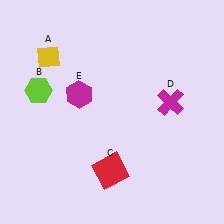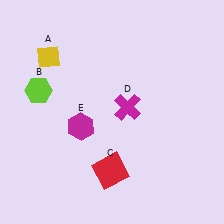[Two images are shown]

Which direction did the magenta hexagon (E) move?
The magenta hexagon (E) moved down.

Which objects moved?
The objects that moved are: the magenta cross (D), the magenta hexagon (E).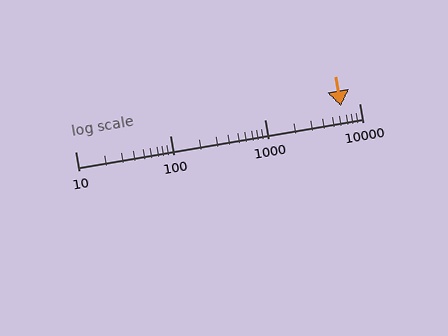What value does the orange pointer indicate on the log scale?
The pointer indicates approximately 6400.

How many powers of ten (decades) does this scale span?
The scale spans 3 decades, from 10 to 10000.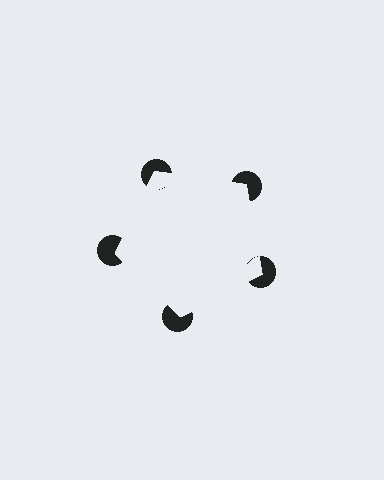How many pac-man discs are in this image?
There are 5 — one at each vertex of the illusory pentagon.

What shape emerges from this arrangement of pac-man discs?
An illusory pentagon — its edges are inferred from the aligned wedge cuts in the pac-man discs, not physically drawn.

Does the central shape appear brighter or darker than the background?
It typically appears slightly brighter than the background, even though no actual brightness change is drawn.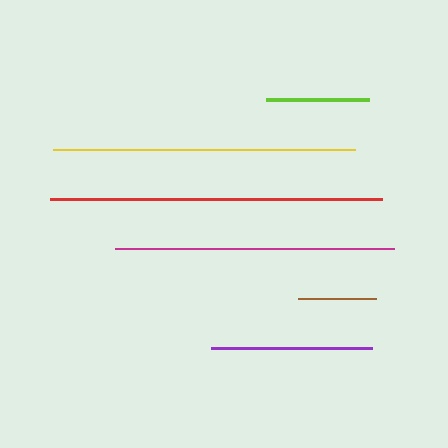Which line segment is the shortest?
The brown line is the shortest at approximately 79 pixels.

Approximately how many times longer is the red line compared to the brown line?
The red line is approximately 4.2 times the length of the brown line.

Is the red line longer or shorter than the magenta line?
The red line is longer than the magenta line.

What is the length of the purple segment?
The purple segment is approximately 161 pixels long.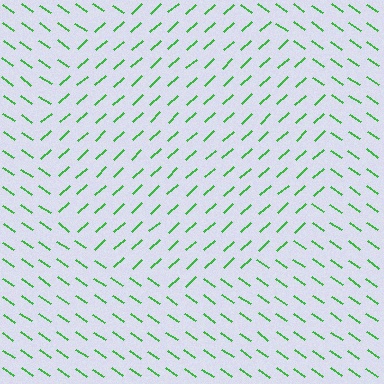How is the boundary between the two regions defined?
The boundary is defined purely by a change in line orientation (approximately 77 degrees difference). All lines are the same color and thickness.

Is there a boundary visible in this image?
Yes, there is a texture boundary formed by a change in line orientation.